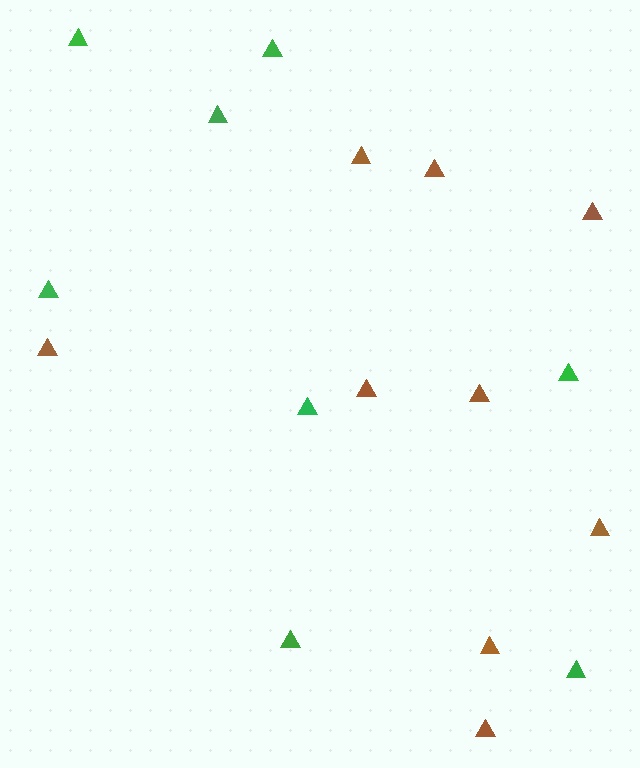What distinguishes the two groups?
There are 2 groups: one group of brown triangles (9) and one group of green triangles (8).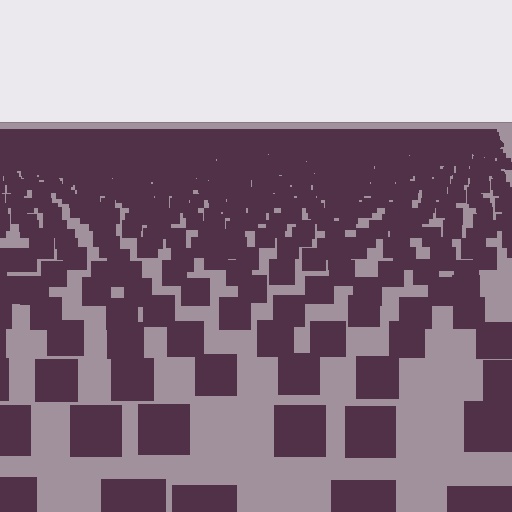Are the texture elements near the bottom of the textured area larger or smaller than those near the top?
Larger. Near the bottom, elements are closer to the viewer and appear at a bigger on-screen size.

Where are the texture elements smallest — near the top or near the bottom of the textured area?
Near the top.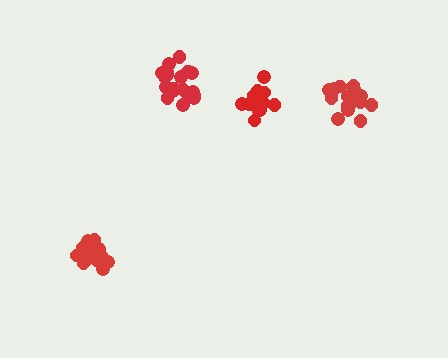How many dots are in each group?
Group 1: 16 dots, Group 2: 17 dots, Group 3: 19 dots, Group 4: 18 dots (70 total).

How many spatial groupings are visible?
There are 4 spatial groupings.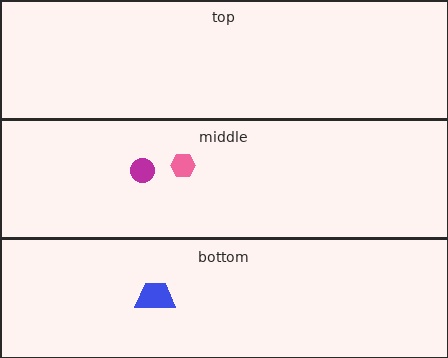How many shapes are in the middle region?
2.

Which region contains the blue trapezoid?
The bottom region.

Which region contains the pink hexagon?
The middle region.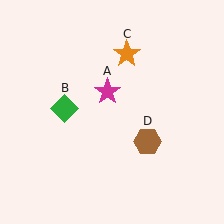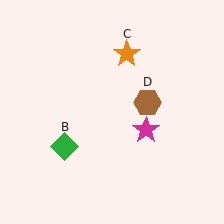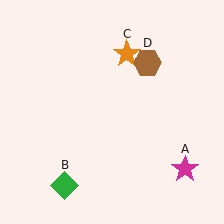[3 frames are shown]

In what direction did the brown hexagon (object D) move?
The brown hexagon (object D) moved up.